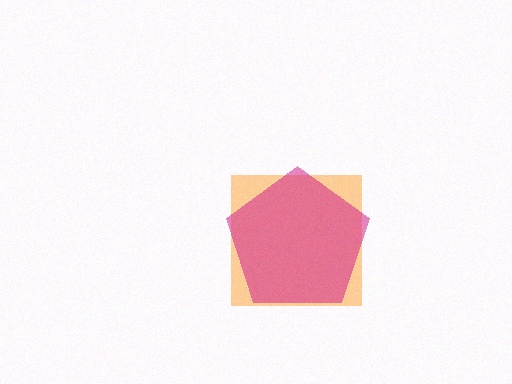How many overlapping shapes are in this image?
There are 2 overlapping shapes in the image.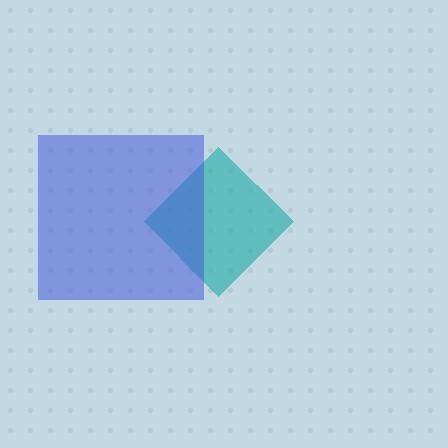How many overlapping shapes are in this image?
There are 2 overlapping shapes in the image.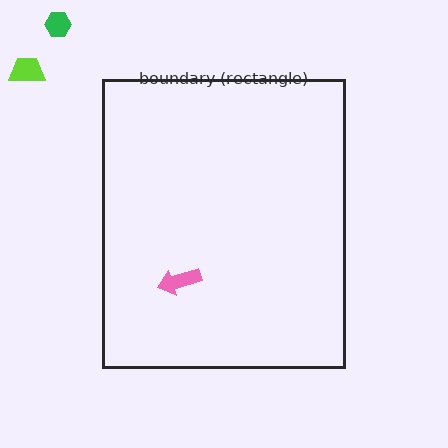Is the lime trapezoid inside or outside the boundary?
Outside.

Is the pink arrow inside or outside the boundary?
Inside.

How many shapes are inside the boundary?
1 inside, 2 outside.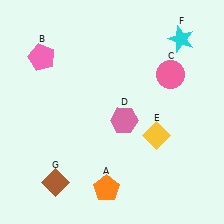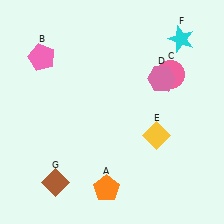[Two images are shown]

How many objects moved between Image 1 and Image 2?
1 object moved between the two images.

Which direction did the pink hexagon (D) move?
The pink hexagon (D) moved up.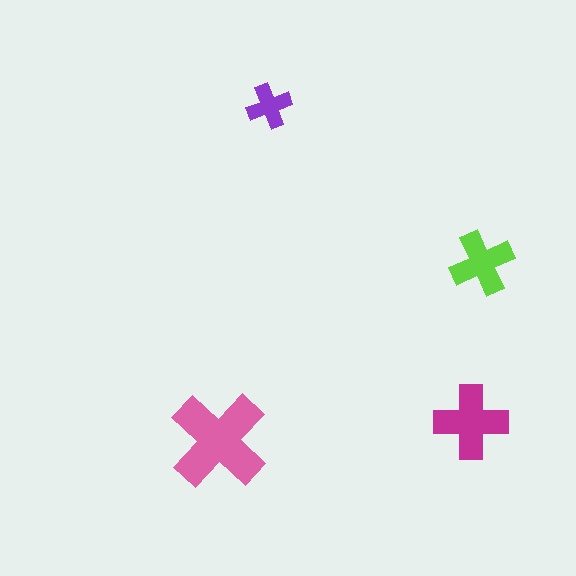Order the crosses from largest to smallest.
the pink one, the magenta one, the lime one, the purple one.